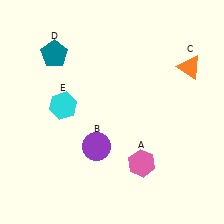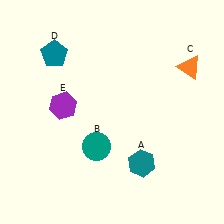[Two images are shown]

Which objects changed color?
A changed from pink to teal. B changed from purple to teal. E changed from cyan to purple.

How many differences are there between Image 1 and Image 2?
There are 3 differences between the two images.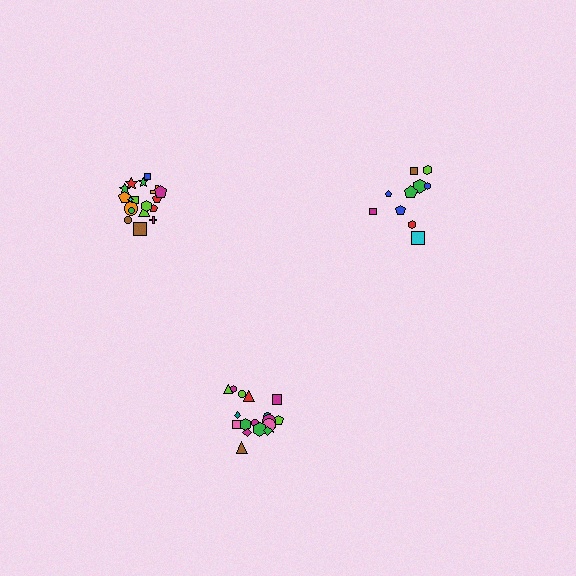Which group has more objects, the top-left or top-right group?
The top-left group.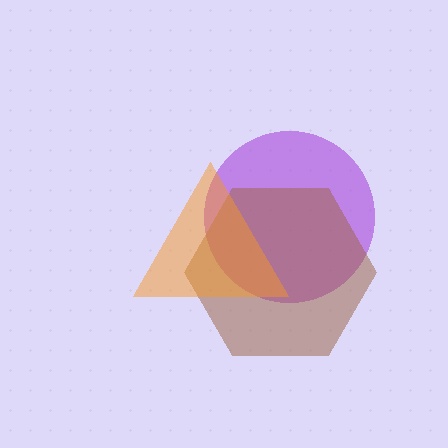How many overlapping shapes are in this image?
There are 3 overlapping shapes in the image.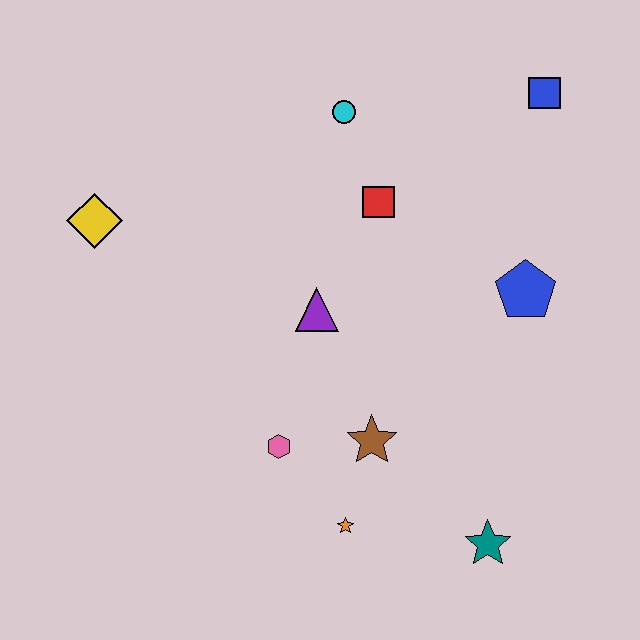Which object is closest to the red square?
The cyan circle is closest to the red square.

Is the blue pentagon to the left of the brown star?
No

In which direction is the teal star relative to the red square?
The teal star is below the red square.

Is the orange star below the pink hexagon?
Yes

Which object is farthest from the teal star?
The yellow diamond is farthest from the teal star.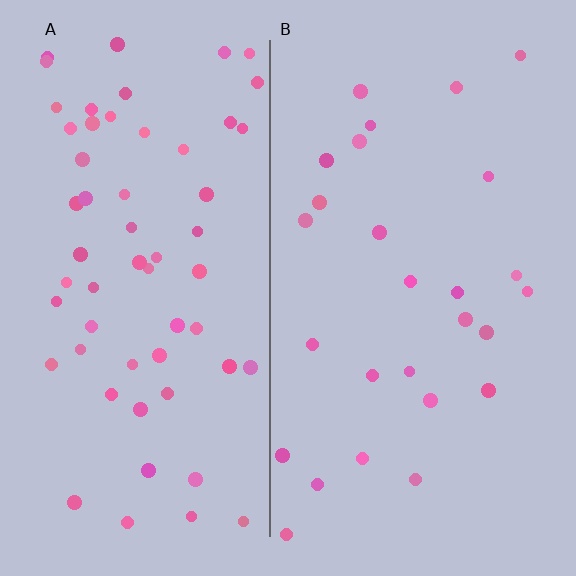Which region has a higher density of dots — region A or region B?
A (the left).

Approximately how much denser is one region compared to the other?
Approximately 2.2× — region A over region B.